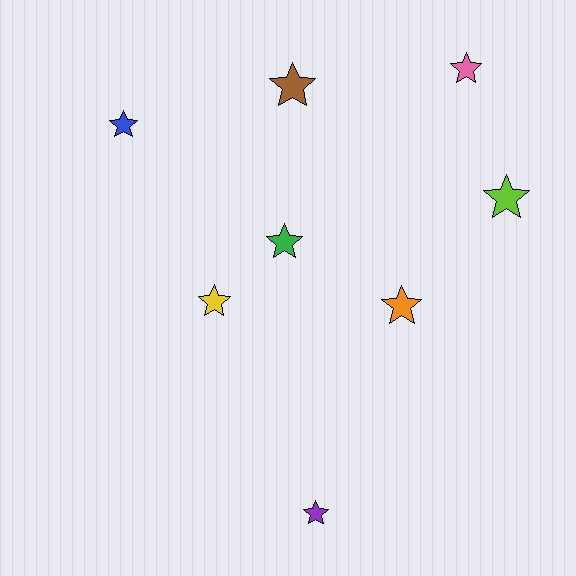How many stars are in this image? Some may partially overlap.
There are 8 stars.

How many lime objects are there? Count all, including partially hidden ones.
There is 1 lime object.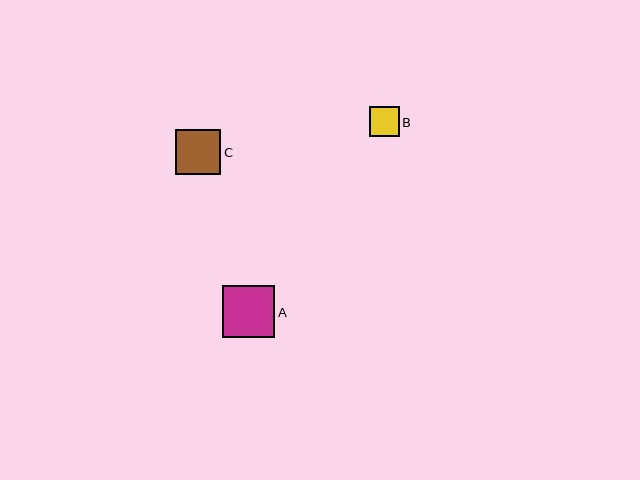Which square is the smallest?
Square B is the smallest with a size of approximately 30 pixels.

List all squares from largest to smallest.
From largest to smallest: A, C, B.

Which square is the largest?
Square A is the largest with a size of approximately 52 pixels.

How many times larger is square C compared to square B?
Square C is approximately 1.5 times the size of square B.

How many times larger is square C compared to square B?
Square C is approximately 1.5 times the size of square B.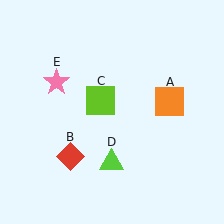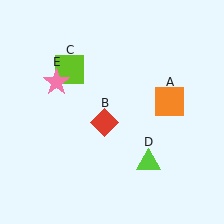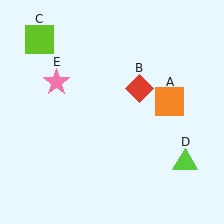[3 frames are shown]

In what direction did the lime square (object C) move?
The lime square (object C) moved up and to the left.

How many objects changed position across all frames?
3 objects changed position: red diamond (object B), lime square (object C), lime triangle (object D).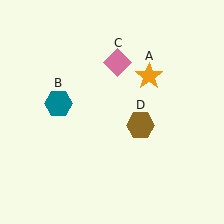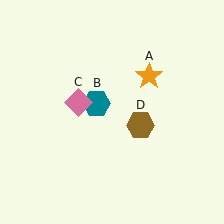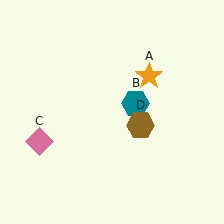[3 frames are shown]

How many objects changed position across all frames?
2 objects changed position: teal hexagon (object B), pink diamond (object C).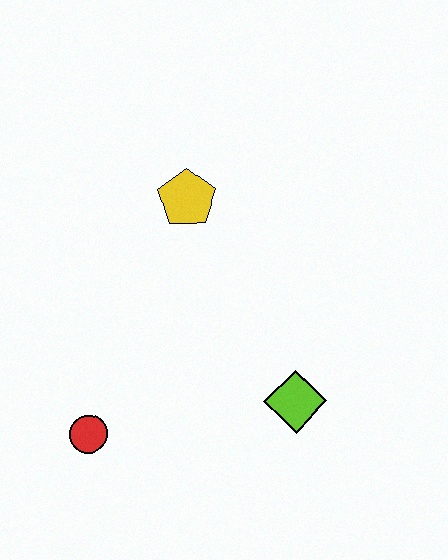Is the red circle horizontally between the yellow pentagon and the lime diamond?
No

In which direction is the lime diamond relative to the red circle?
The lime diamond is to the right of the red circle.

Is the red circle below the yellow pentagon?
Yes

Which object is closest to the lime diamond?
The red circle is closest to the lime diamond.